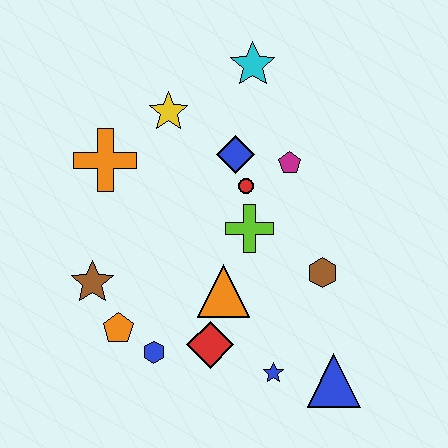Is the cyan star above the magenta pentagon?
Yes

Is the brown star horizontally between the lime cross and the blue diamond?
No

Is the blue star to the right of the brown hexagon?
No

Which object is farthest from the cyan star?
The blue triangle is farthest from the cyan star.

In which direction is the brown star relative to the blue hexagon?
The brown star is above the blue hexagon.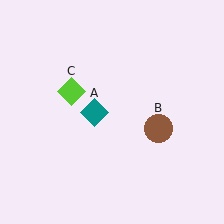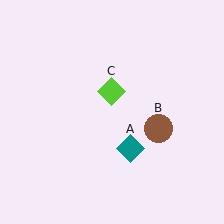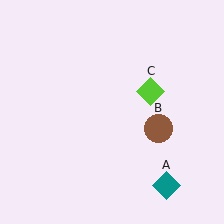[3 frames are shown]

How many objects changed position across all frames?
2 objects changed position: teal diamond (object A), lime diamond (object C).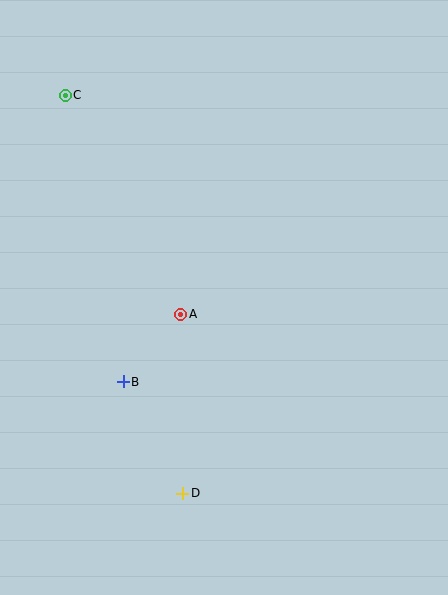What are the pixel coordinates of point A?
Point A is at (181, 314).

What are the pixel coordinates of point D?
Point D is at (183, 493).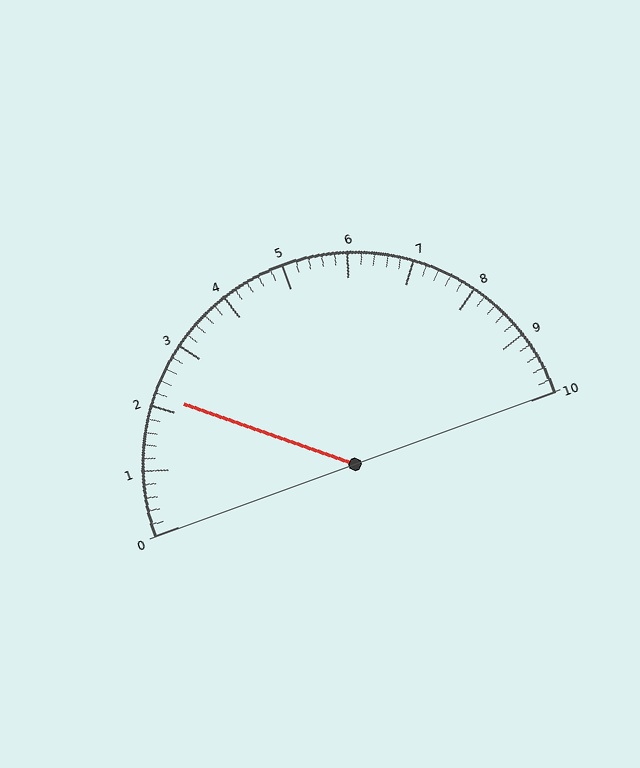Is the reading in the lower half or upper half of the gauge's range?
The reading is in the lower half of the range (0 to 10).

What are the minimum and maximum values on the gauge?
The gauge ranges from 0 to 10.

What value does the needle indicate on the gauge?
The needle indicates approximately 2.2.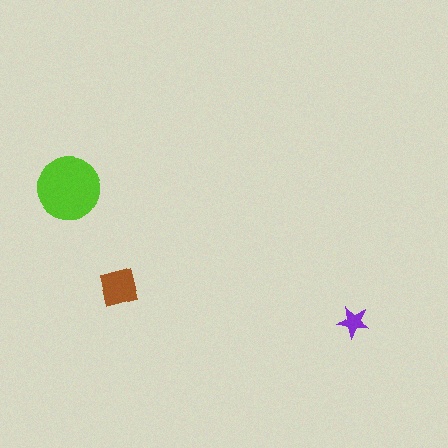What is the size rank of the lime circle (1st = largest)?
1st.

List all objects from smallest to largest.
The purple star, the brown square, the lime circle.